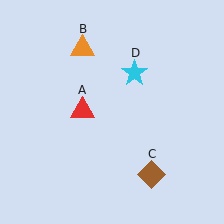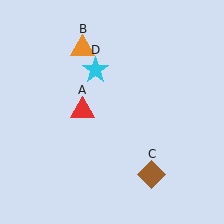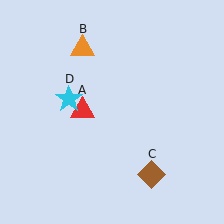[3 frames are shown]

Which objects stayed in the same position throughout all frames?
Red triangle (object A) and orange triangle (object B) and brown diamond (object C) remained stationary.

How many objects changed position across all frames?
1 object changed position: cyan star (object D).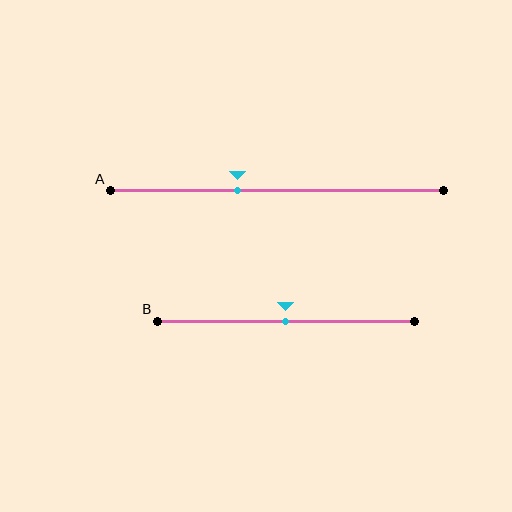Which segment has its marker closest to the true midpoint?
Segment B has its marker closest to the true midpoint.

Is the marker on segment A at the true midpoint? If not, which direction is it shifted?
No, the marker on segment A is shifted to the left by about 12% of the segment length.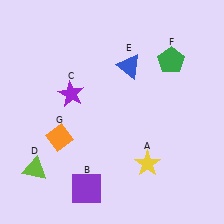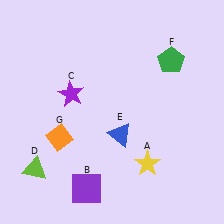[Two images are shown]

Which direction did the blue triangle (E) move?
The blue triangle (E) moved down.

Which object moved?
The blue triangle (E) moved down.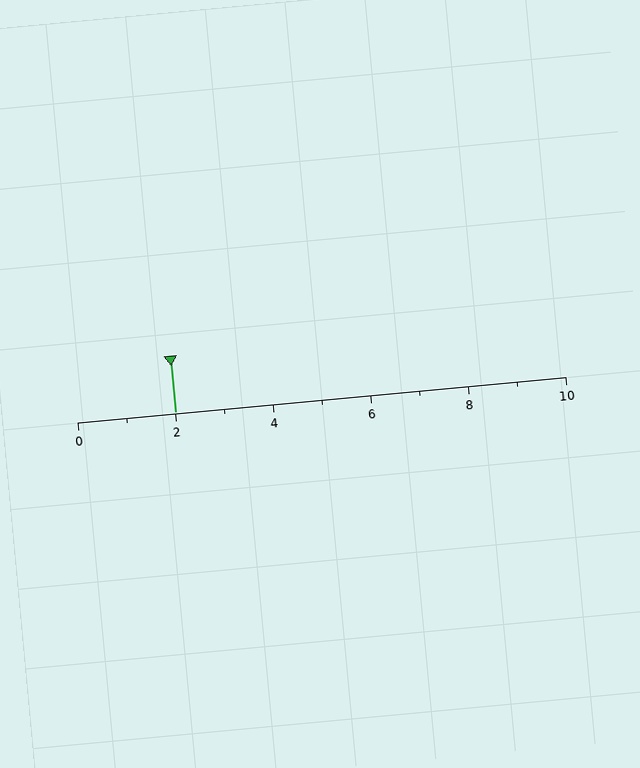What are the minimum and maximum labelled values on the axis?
The axis runs from 0 to 10.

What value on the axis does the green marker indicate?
The marker indicates approximately 2.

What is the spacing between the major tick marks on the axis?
The major ticks are spaced 2 apart.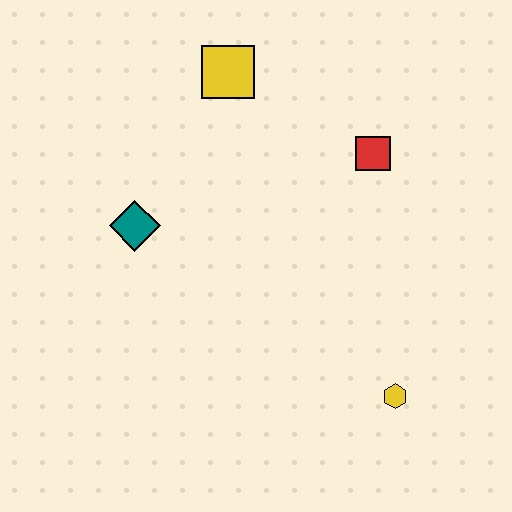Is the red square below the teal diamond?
No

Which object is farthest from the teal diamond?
The yellow hexagon is farthest from the teal diamond.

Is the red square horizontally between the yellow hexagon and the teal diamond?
Yes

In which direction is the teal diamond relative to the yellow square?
The teal diamond is below the yellow square.